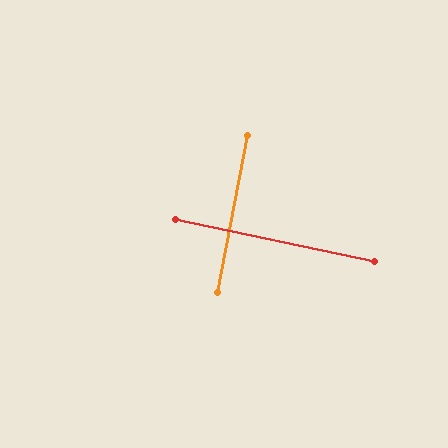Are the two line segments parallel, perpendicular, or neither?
Perpendicular — they meet at approximately 89°.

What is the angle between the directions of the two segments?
Approximately 89 degrees.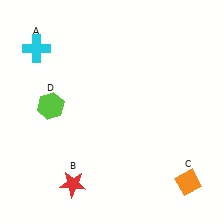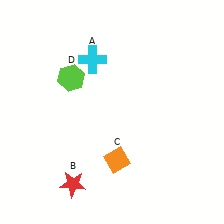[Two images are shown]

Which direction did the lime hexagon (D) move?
The lime hexagon (D) moved up.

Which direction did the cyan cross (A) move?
The cyan cross (A) moved right.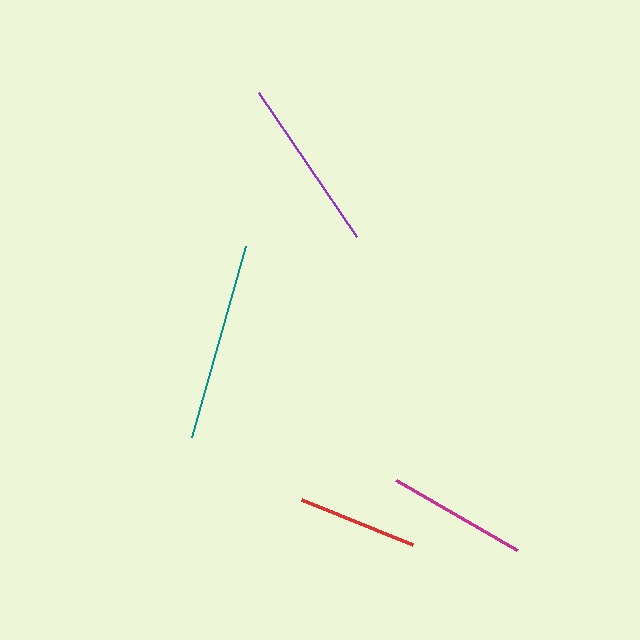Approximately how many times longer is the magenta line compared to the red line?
The magenta line is approximately 1.2 times the length of the red line.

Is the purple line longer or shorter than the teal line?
The teal line is longer than the purple line.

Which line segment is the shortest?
The red line is the shortest at approximately 120 pixels.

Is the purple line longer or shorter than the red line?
The purple line is longer than the red line.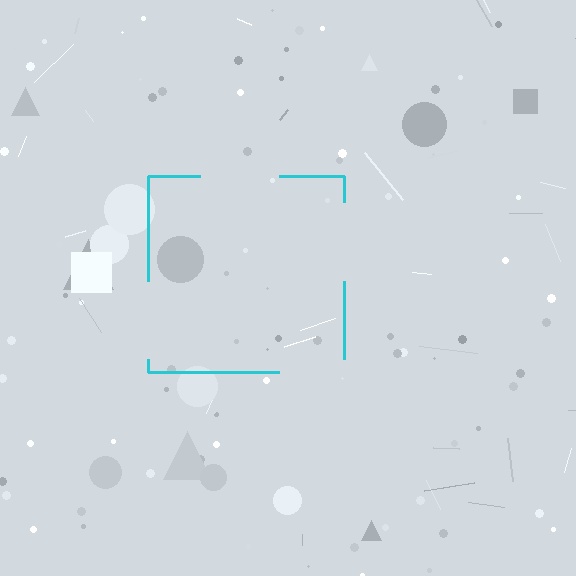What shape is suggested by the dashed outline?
The dashed outline suggests a square.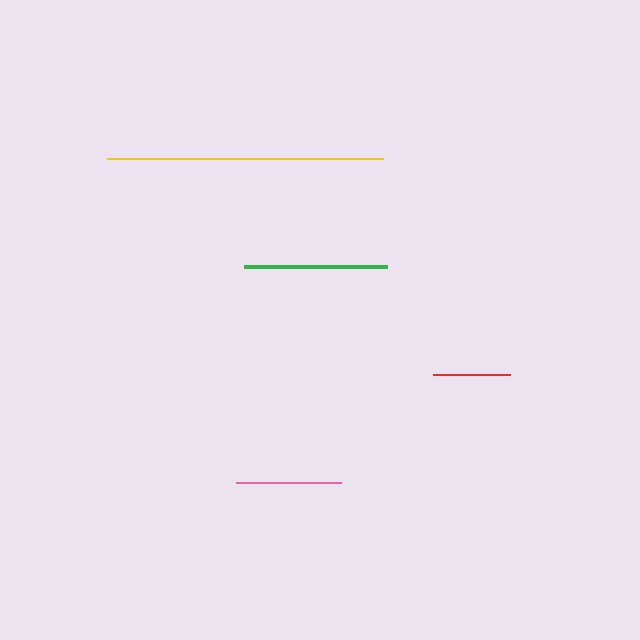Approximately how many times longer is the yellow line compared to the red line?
The yellow line is approximately 3.6 times the length of the red line.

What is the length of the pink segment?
The pink segment is approximately 105 pixels long.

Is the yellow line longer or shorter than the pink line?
The yellow line is longer than the pink line.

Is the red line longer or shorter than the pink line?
The pink line is longer than the red line.